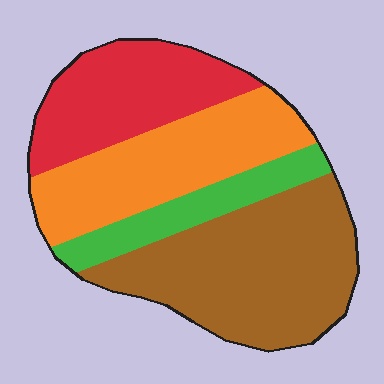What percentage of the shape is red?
Red covers about 25% of the shape.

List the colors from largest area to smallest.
From largest to smallest: brown, orange, red, green.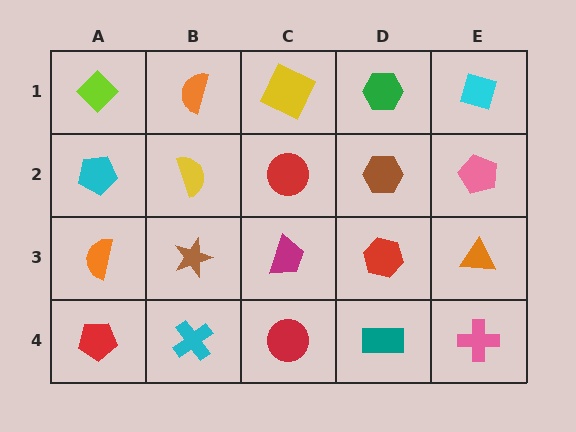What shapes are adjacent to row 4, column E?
An orange triangle (row 3, column E), a teal rectangle (row 4, column D).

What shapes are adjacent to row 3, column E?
A pink pentagon (row 2, column E), a pink cross (row 4, column E), a red hexagon (row 3, column D).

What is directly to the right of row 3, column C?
A red hexagon.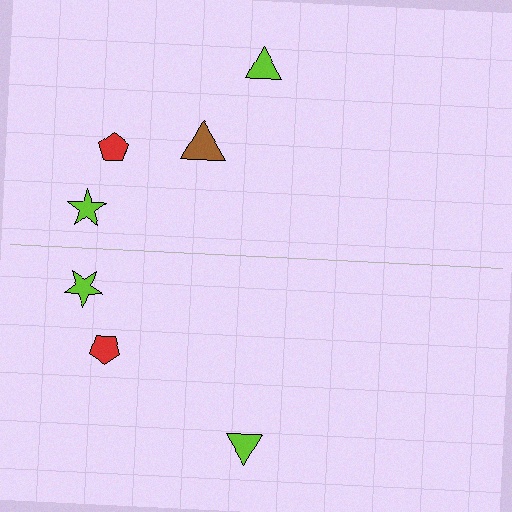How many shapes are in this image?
There are 7 shapes in this image.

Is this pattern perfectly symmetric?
No, the pattern is not perfectly symmetric. A brown triangle is missing from the bottom side.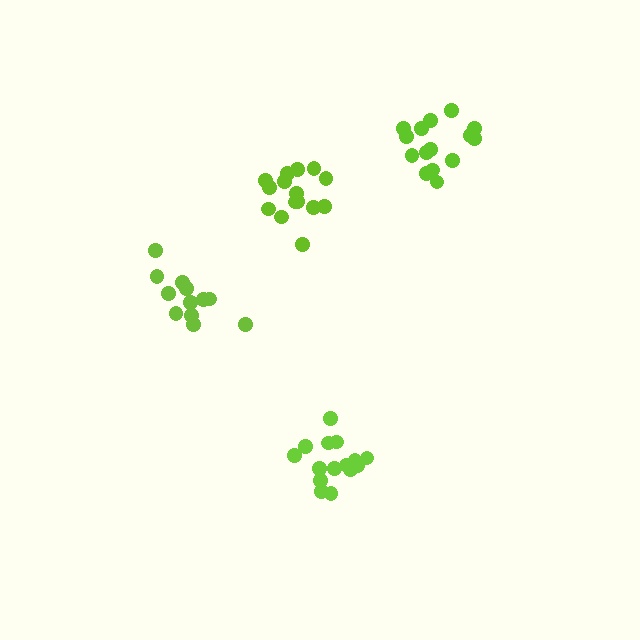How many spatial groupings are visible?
There are 4 spatial groupings.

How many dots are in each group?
Group 1: 12 dots, Group 2: 15 dots, Group 3: 15 dots, Group 4: 15 dots (57 total).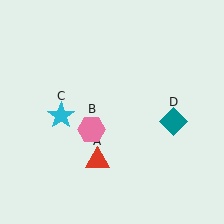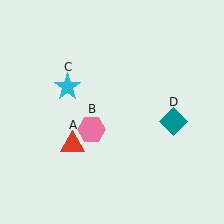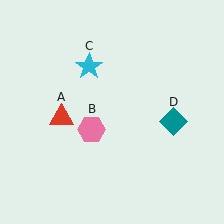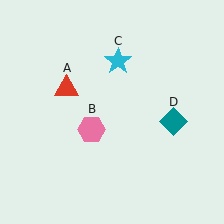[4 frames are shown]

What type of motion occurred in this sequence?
The red triangle (object A), cyan star (object C) rotated clockwise around the center of the scene.